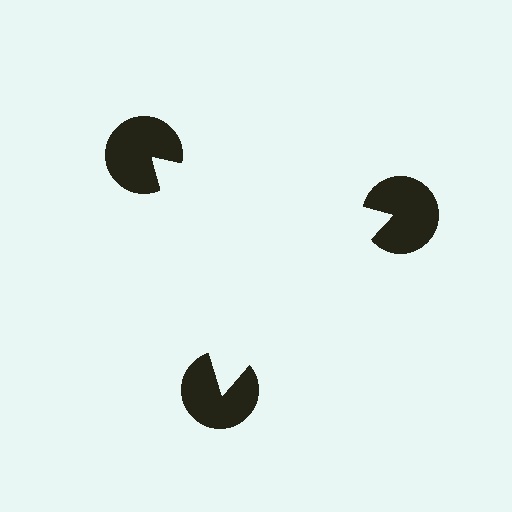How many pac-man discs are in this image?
There are 3 — one at each vertex of the illusory triangle.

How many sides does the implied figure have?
3 sides.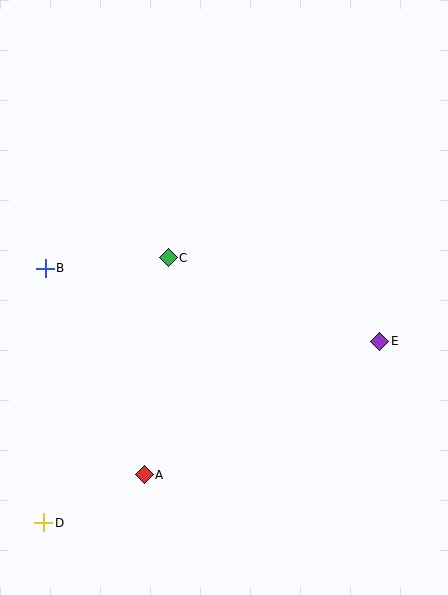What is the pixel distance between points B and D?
The distance between B and D is 255 pixels.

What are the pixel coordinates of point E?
Point E is at (380, 341).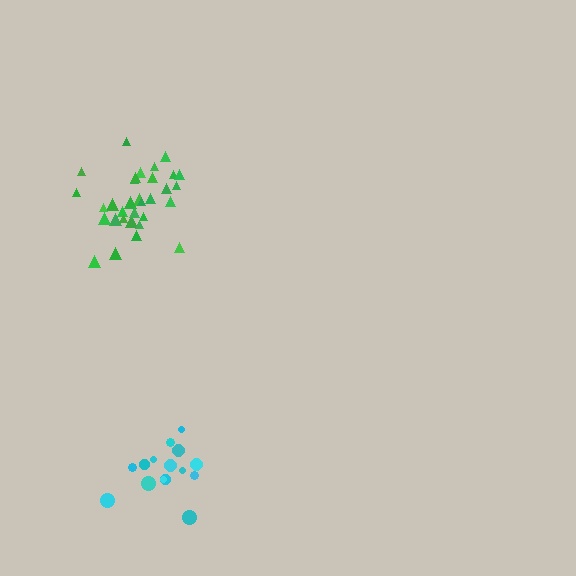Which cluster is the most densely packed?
Green.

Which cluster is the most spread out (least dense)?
Cyan.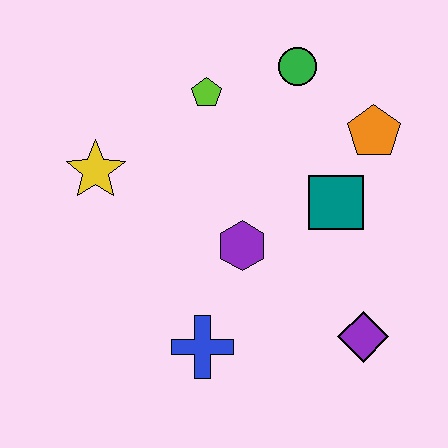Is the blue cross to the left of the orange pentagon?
Yes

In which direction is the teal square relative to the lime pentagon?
The teal square is to the right of the lime pentagon.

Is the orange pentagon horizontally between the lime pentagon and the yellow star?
No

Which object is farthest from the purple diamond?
The yellow star is farthest from the purple diamond.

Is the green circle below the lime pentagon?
No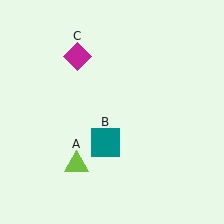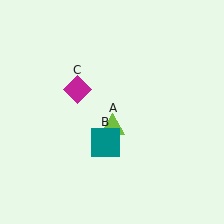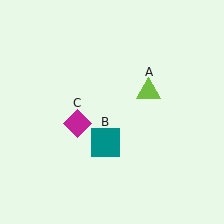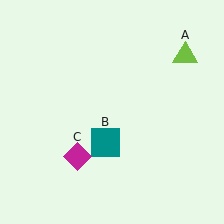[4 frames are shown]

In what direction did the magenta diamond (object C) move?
The magenta diamond (object C) moved down.